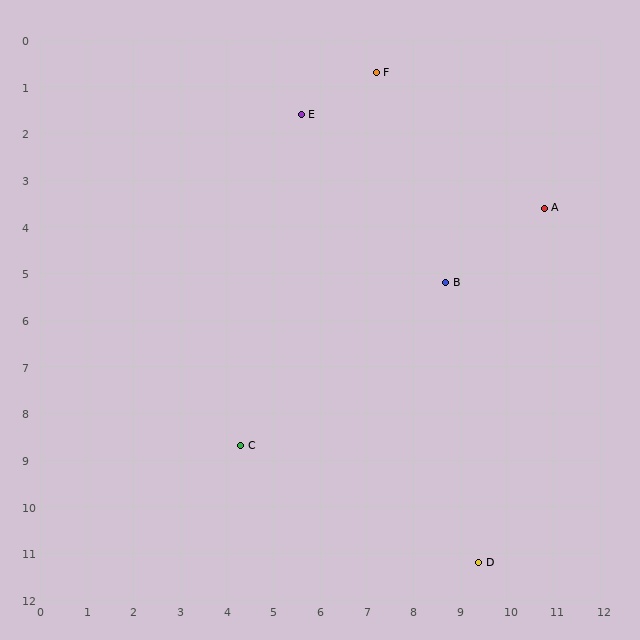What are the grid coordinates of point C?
Point C is at approximately (4.3, 8.7).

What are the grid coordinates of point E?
Point E is at approximately (5.6, 1.6).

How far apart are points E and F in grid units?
Points E and F are about 1.8 grid units apart.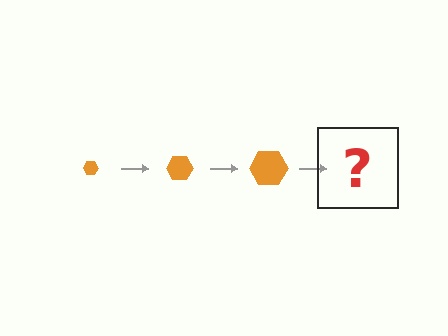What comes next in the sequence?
The next element should be an orange hexagon, larger than the previous one.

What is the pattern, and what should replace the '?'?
The pattern is that the hexagon gets progressively larger each step. The '?' should be an orange hexagon, larger than the previous one.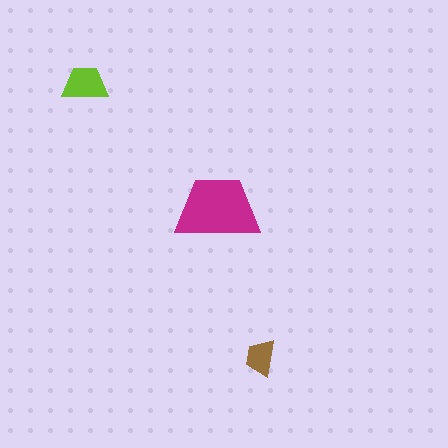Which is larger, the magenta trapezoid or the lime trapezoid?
The magenta one.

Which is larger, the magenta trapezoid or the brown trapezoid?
The magenta one.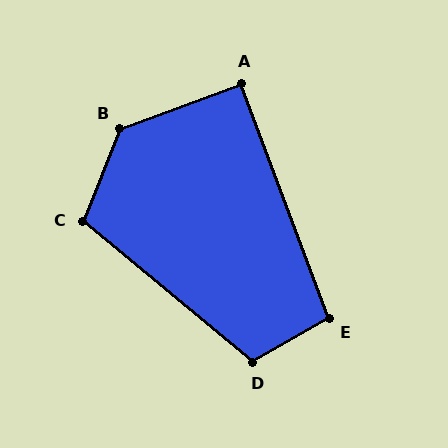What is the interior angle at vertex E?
Approximately 99 degrees (obtuse).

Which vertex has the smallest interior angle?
A, at approximately 90 degrees.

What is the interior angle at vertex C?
Approximately 108 degrees (obtuse).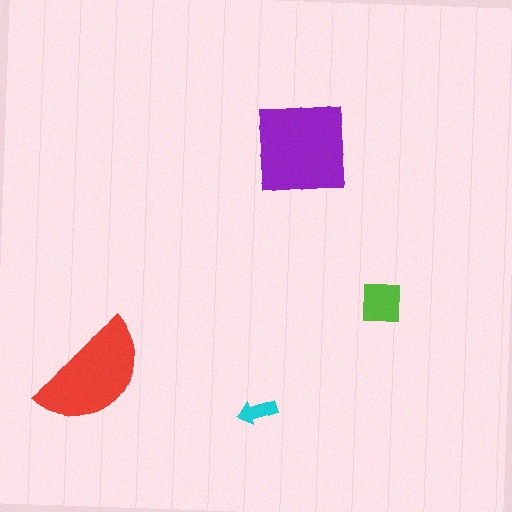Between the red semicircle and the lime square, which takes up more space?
The red semicircle.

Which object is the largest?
The purple square.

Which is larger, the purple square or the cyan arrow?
The purple square.